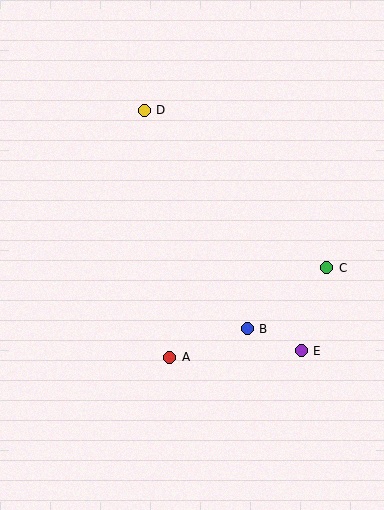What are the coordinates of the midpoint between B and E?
The midpoint between B and E is at (274, 340).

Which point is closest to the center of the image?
Point B at (247, 329) is closest to the center.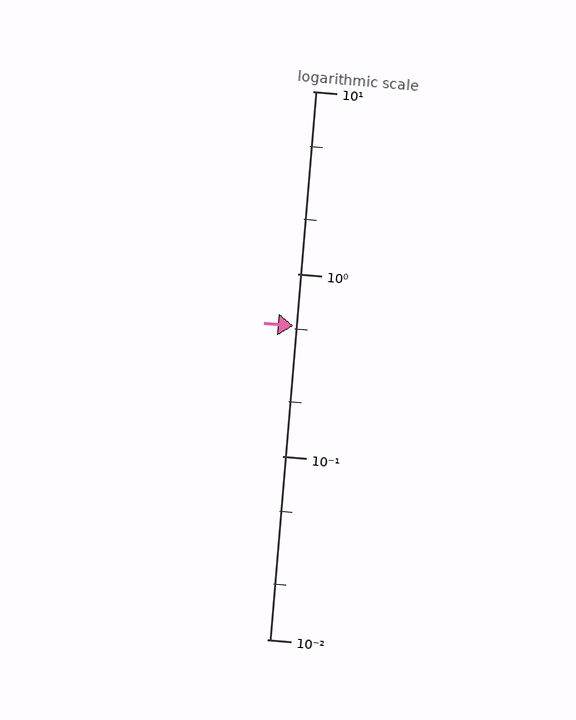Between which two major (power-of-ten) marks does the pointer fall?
The pointer is between 0.1 and 1.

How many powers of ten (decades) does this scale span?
The scale spans 3 decades, from 0.01 to 10.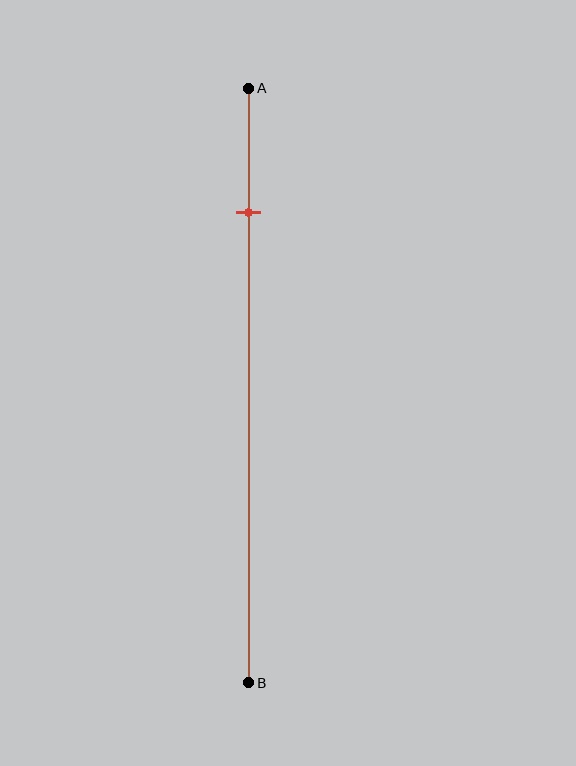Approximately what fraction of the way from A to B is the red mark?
The red mark is approximately 20% of the way from A to B.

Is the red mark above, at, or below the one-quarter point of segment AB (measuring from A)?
The red mark is above the one-quarter point of segment AB.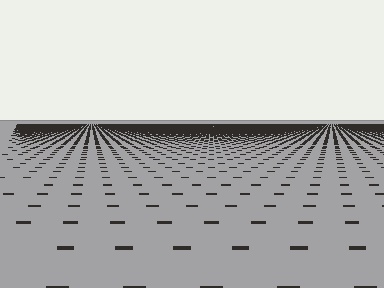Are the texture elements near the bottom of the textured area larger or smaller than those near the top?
Larger. Near the bottom, elements are closer to the viewer and appear at a bigger on-screen size.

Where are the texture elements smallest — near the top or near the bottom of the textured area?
Near the top.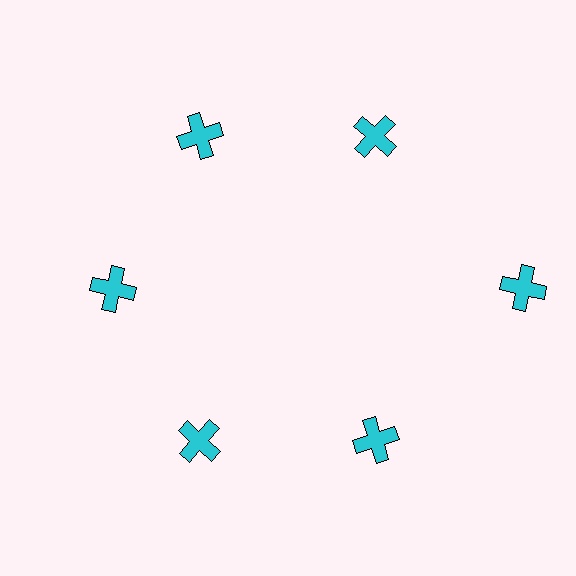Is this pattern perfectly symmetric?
No. The 6 cyan crosses are arranged in a ring, but one element near the 3 o'clock position is pushed outward from the center, breaking the 6-fold rotational symmetry.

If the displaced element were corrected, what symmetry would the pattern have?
It would have 6-fold rotational symmetry — the pattern would map onto itself every 60 degrees.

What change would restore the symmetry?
The symmetry would be restored by moving it inward, back onto the ring so that all 6 crosses sit at equal angles and equal distance from the center.